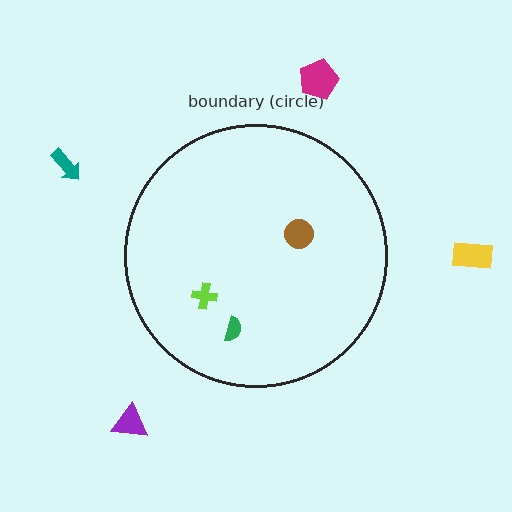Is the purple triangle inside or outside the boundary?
Outside.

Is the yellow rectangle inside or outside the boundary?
Outside.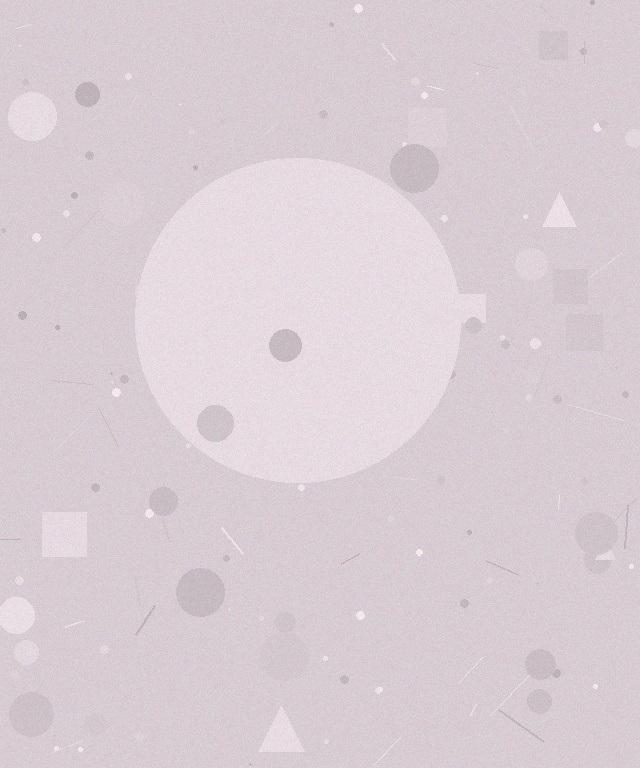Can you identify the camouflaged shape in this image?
The camouflaged shape is a circle.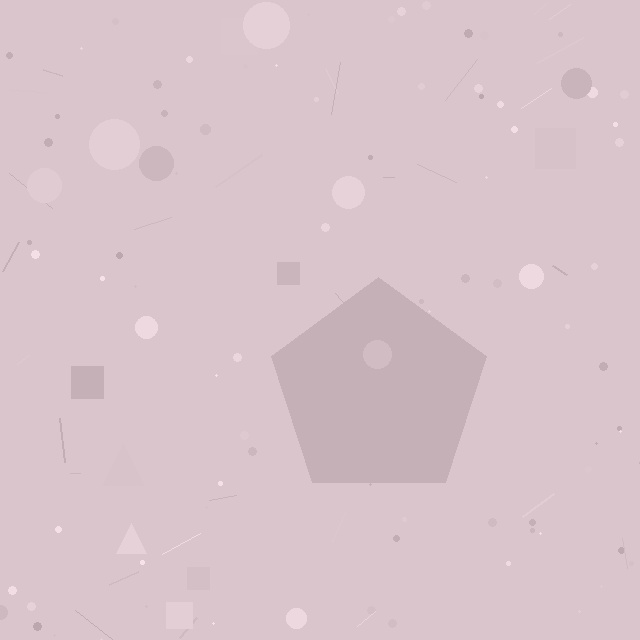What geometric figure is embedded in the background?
A pentagon is embedded in the background.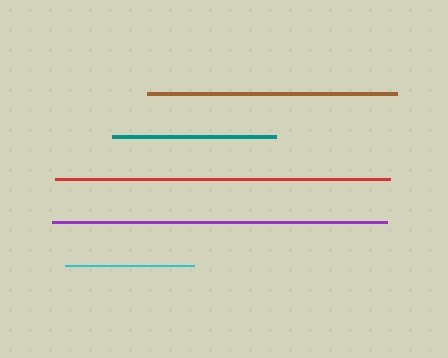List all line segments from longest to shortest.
From longest to shortest: red, purple, brown, teal, cyan.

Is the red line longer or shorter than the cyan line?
The red line is longer than the cyan line.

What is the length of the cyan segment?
The cyan segment is approximately 129 pixels long.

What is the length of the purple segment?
The purple segment is approximately 335 pixels long.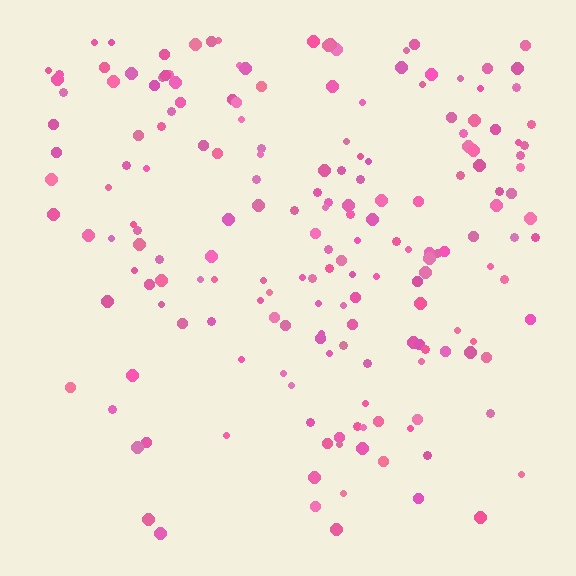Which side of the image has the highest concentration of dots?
The top.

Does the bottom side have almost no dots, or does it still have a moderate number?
Still a moderate number, just noticeably fewer than the top.